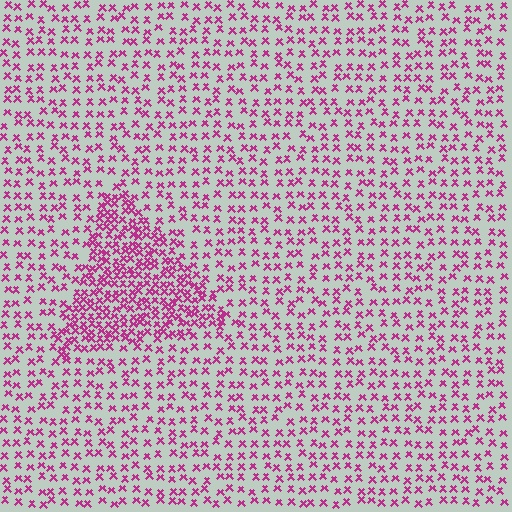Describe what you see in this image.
The image contains small magenta elements arranged at two different densities. A triangle-shaped region is visible where the elements are more densely packed than the surrounding area.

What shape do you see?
I see a triangle.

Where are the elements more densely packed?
The elements are more densely packed inside the triangle boundary.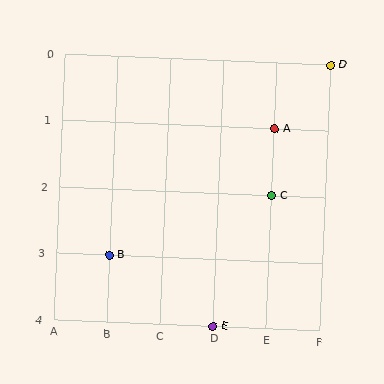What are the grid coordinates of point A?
Point A is at grid coordinates (E, 1).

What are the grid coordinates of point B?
Point B is at grid coordinates (B, 3).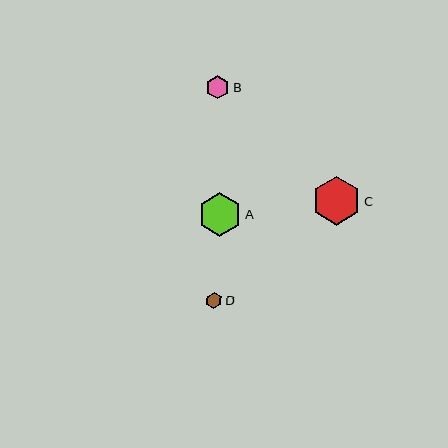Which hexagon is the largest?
Hexagon C is the largest with a size of approximately 49 pixels.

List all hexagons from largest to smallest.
From largest to smallest: C, A, B, D.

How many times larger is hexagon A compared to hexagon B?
Hexagon A is approximately 1.8 times the size of hexagon B.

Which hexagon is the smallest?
Hexagon D is the smallest with a size of approximately 16 pixels.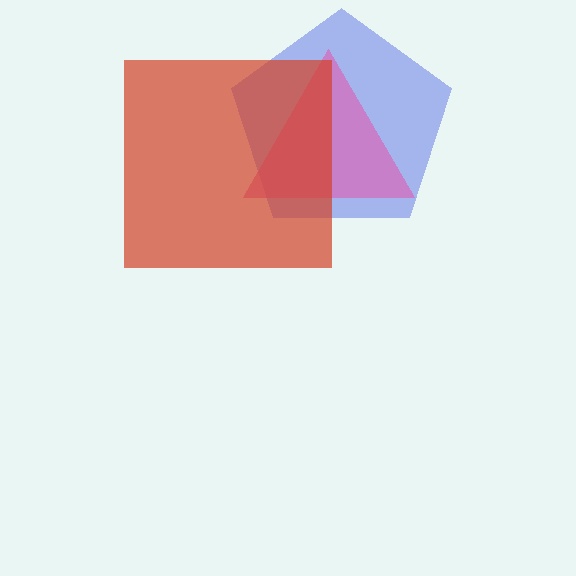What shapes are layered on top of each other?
The layered shapes are: a blue pentagon, a pink triangle, a red square.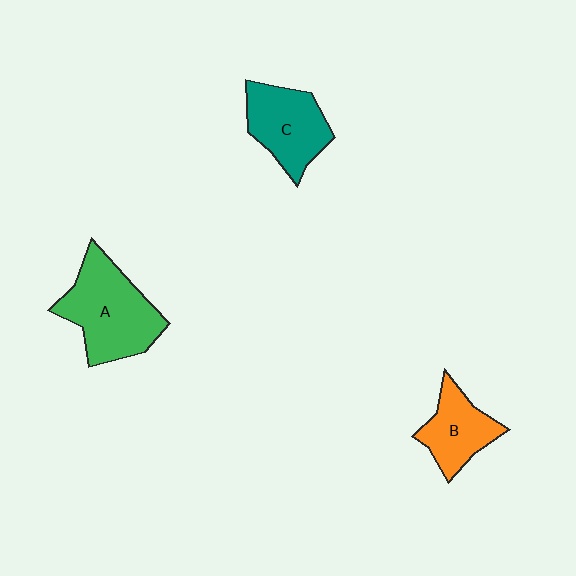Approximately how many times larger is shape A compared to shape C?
Approximately 1.3 times.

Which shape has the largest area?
Shape A (green).